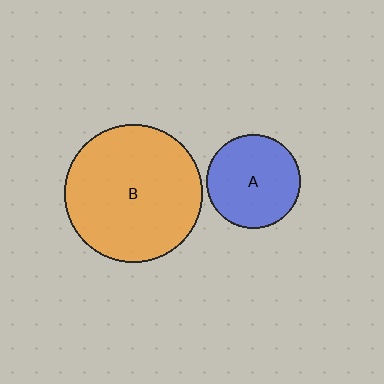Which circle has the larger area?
Circle B (orange).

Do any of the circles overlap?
No, none of the circles overlap.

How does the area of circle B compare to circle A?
Approximately 2.2 times.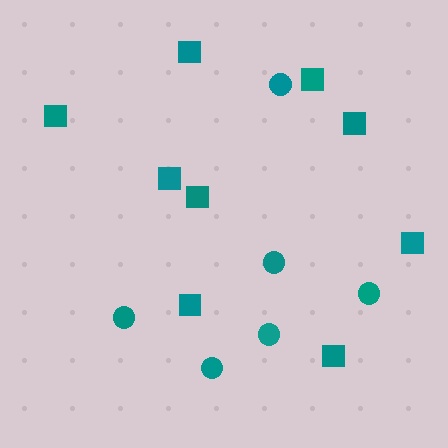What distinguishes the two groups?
There are 2 groups: one group of circles (6) and one group of squares (9).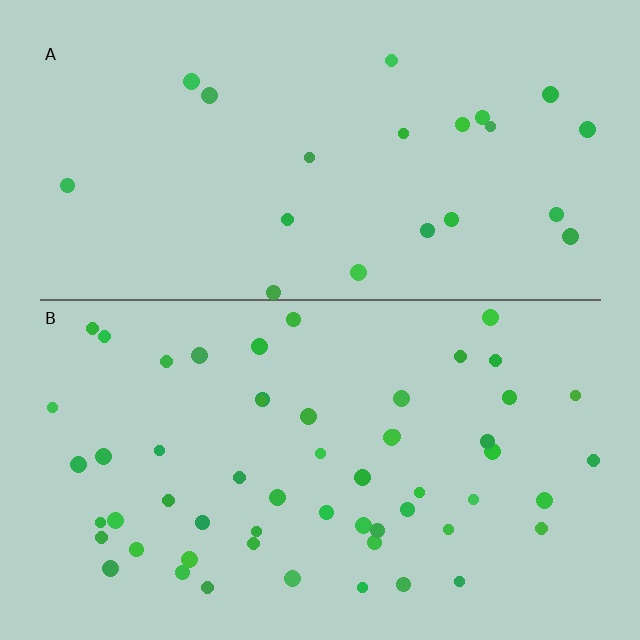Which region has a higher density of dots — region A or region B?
B (the bottom).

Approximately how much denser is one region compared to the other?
Approximately 2.6× — region B over region A.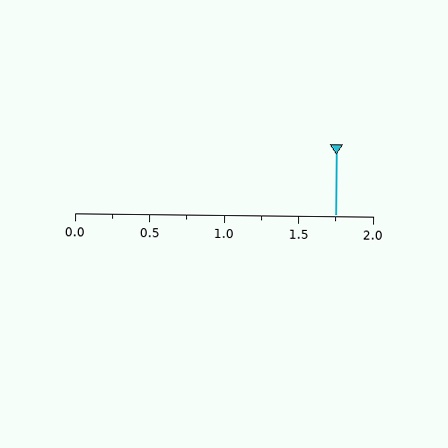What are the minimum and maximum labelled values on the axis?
The axis runs from 0.0 to 2.0.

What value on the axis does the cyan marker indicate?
The marker indicates approximately 1.75.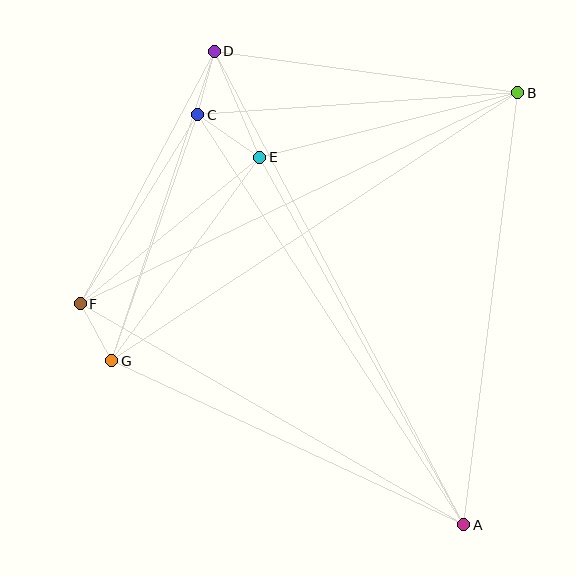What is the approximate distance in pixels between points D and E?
The distance between D and E is approximately 116 pixels.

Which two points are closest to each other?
Points F and G are closest to each other.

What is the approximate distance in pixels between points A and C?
The distance between A and C is approximately 489 pixels.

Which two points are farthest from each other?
Points A and D are farthest from each other.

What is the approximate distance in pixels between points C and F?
The distance between C and F is approximately 222 pixels.